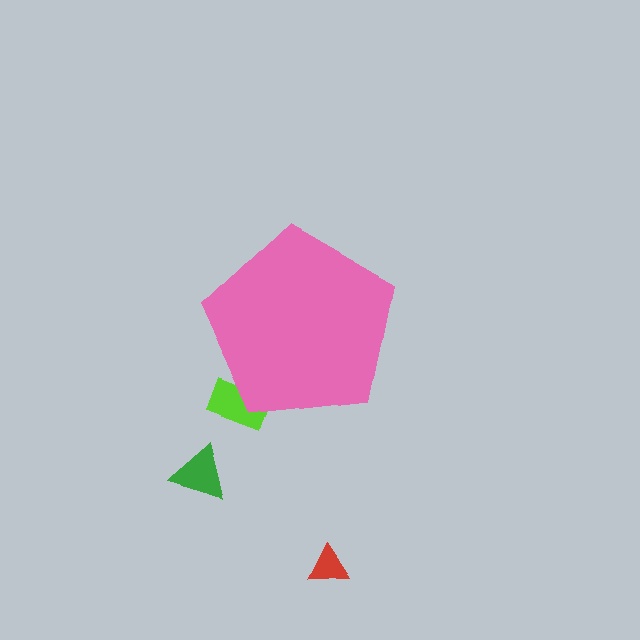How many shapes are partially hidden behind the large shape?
1 shape is partially hidden.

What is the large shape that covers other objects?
A pink pentagon.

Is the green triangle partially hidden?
No, the green triangle is fully visible.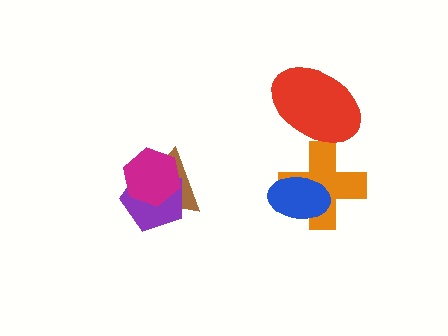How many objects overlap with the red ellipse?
1 object overlaps with the red ellipse.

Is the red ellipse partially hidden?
No, no other shape covers it.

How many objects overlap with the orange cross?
2 objects overlap with the orange cross.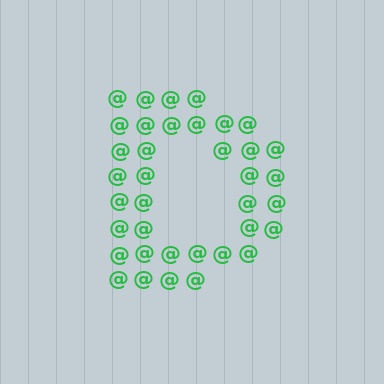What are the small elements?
The small elements are at signs.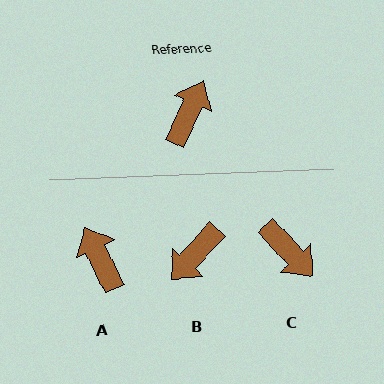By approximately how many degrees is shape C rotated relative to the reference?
Approximately 112 degrees clockwise.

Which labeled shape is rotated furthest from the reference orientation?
B, about 162 degrees away.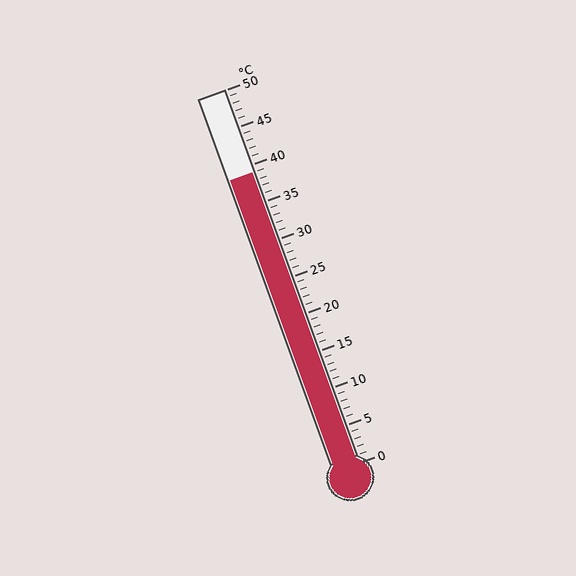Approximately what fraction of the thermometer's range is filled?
The thermometer is filled to approximately 80% of its range.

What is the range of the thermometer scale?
The thermometer scale ranges from 0°C to 50°C.